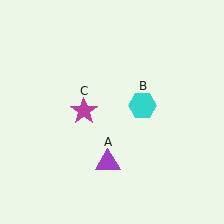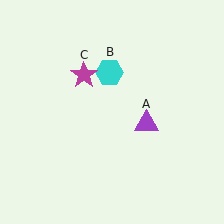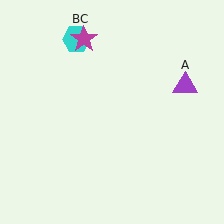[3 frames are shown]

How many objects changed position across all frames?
3 objects changed position: purple triangle (object A), cyan hexagon (object B), magenta star (object C).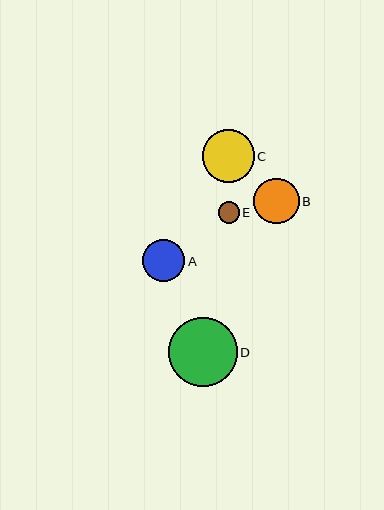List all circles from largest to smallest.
From largest to smallest: D, C, B, A, E.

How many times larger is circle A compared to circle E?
Circle A is approximately 2.0 times the size of circle E.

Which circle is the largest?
Circle D is the largest with a size of approximately 69 pixels.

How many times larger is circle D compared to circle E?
Circle D is approximately 3.3 times the size of circle E.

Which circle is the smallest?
Circle E is the smallest with a size of approximately 21 pixels.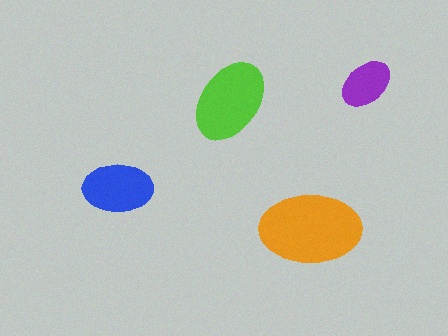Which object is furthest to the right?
The purple ellipse is rightmost.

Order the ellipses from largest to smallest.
the orange one, the lime one, the blue one, the purple one.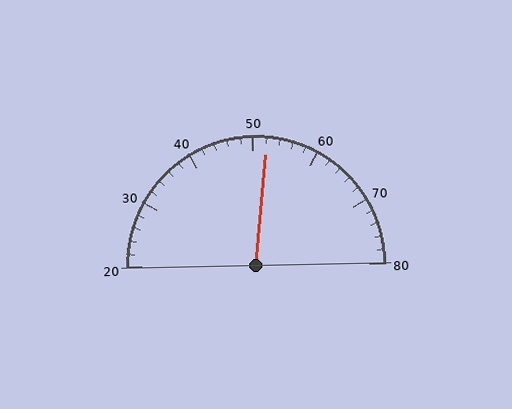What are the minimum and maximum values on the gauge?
The gauge ranges from 20 to 80.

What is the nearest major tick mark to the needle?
The nearest major tick mark is 50.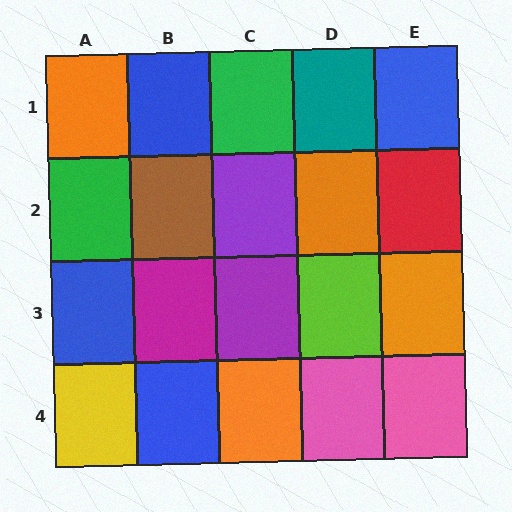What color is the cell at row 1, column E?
Blue.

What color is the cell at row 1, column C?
Green.